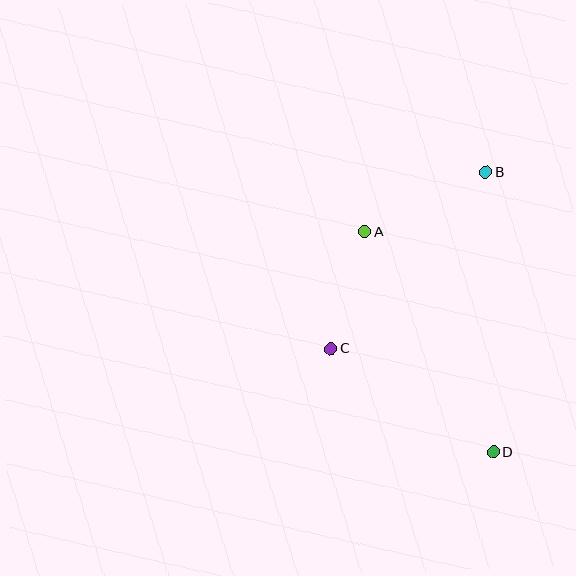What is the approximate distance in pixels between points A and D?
The distance between A and D is approximately 255 pixels.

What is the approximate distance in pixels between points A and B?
The distance between A and B is approximately 135 pixels.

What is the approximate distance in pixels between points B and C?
The distance between B and C is approximately 234 pixels.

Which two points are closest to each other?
Points A and C are closest to each other.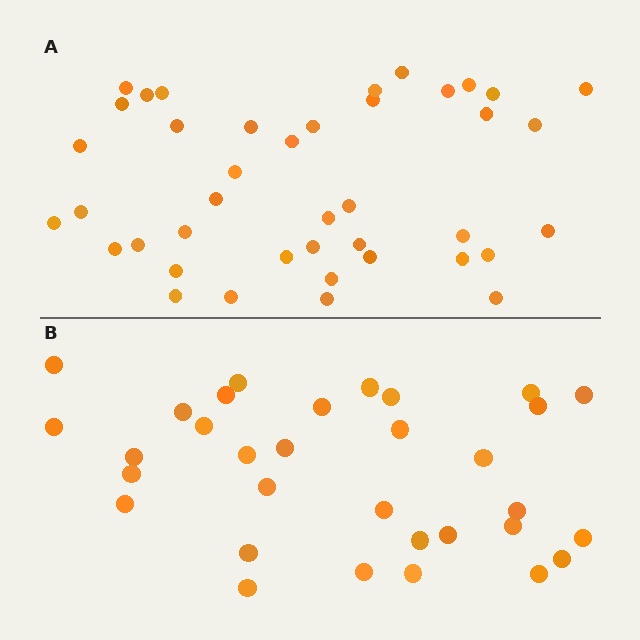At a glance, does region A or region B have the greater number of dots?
Region A (the top region) has more dots.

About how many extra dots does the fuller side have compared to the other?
Region A has roughly 8 or so more dots than region B.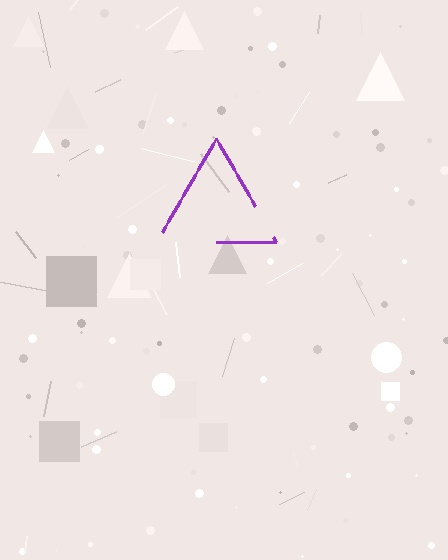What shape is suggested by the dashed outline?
The dashed outline suggests a triangle.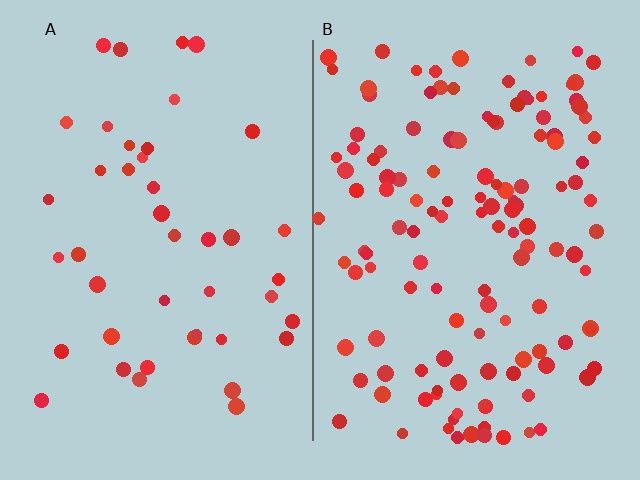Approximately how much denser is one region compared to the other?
Approximately 3.0× — region B over region A.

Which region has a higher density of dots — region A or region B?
B (the right).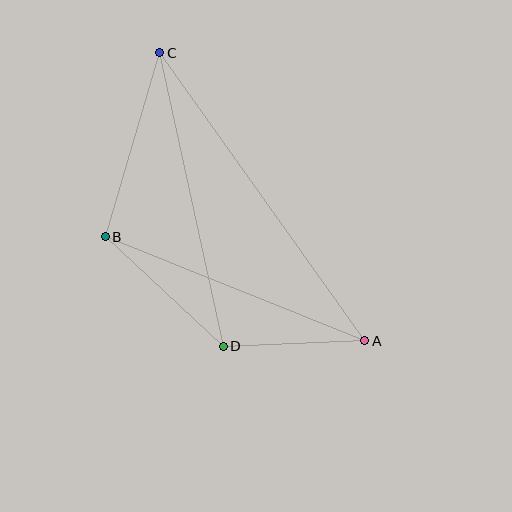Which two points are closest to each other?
Points A and D are closest to each other.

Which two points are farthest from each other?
Points A and C are farthest from each other.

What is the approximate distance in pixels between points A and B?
The distance between A and B is approximately 279 pixels.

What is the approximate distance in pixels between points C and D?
The distance between C and D is approximately 301 pixels.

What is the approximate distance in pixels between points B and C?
The distance between B and C is approximately 192 pixels.